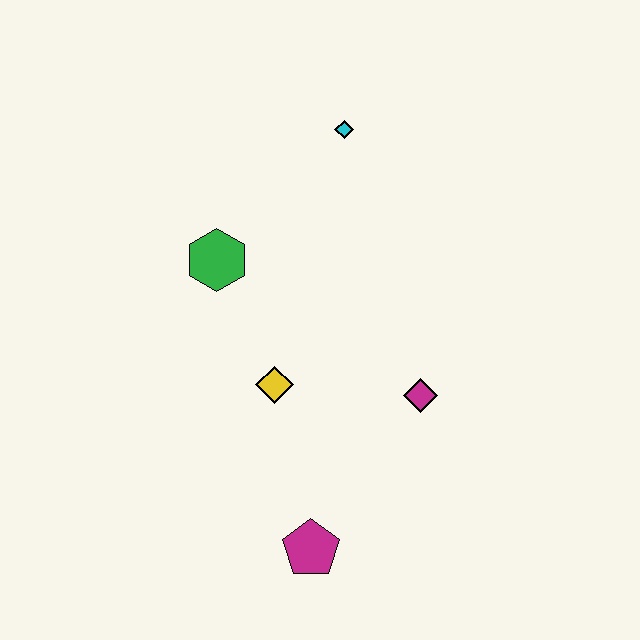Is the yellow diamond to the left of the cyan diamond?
Yes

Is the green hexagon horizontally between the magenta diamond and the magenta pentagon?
No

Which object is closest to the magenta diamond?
The yellow diamond is closest to the magenta diamond.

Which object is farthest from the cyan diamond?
The magenta pentagon is farthest from the cyan diamond.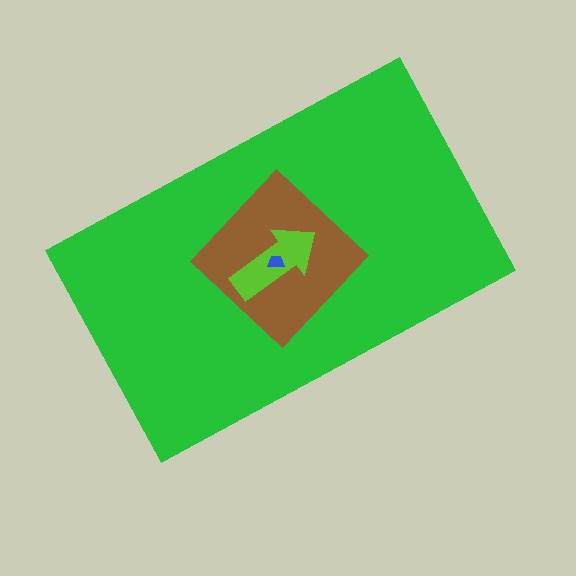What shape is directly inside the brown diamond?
The lime arrow.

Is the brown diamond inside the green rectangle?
Yes.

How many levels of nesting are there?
4.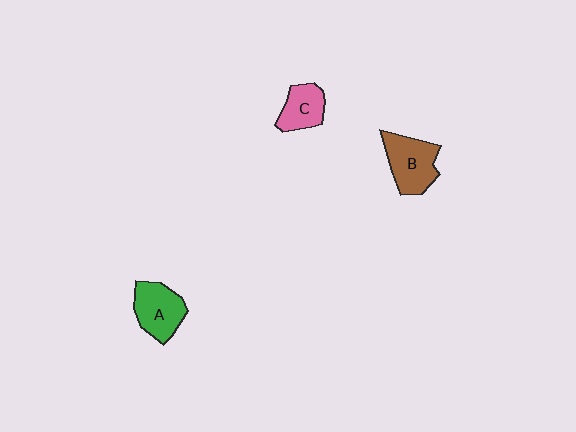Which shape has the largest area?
Shape B (brown).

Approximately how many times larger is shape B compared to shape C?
Approximately 1.4 times.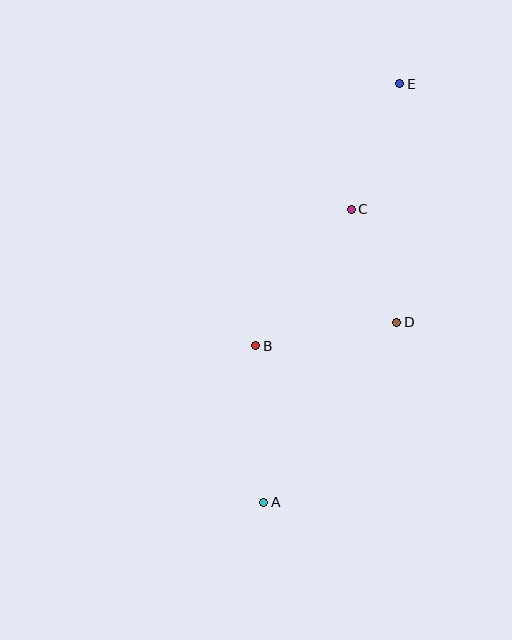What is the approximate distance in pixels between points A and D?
The distance between A and D is approximately 224 pixels.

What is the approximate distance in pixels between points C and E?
The distance between C and E is approximately 135 pixels.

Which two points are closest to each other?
Points C and D are closest to each other.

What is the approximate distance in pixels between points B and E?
The distance between B and E is approximately 299 pixels.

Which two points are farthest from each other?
Points A and E are farthest from each other.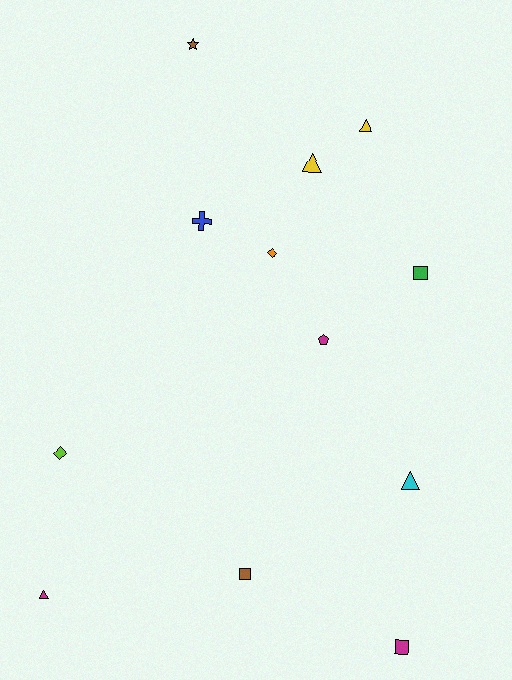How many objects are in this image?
There are 12 objects.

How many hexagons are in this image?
There are no hexagons.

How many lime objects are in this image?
There is 1 lime object.